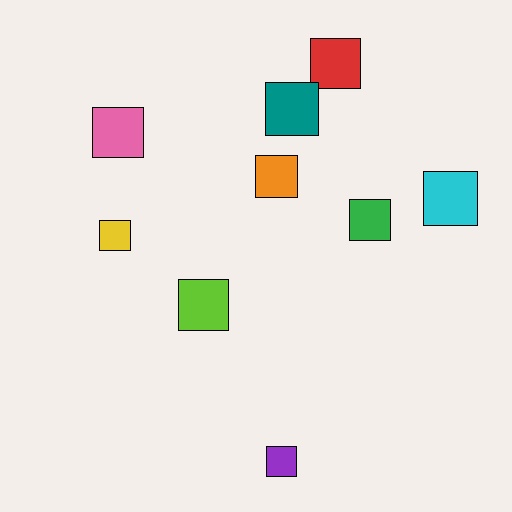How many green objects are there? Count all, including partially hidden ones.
There is 1 green object.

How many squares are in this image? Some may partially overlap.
There are 9 squares.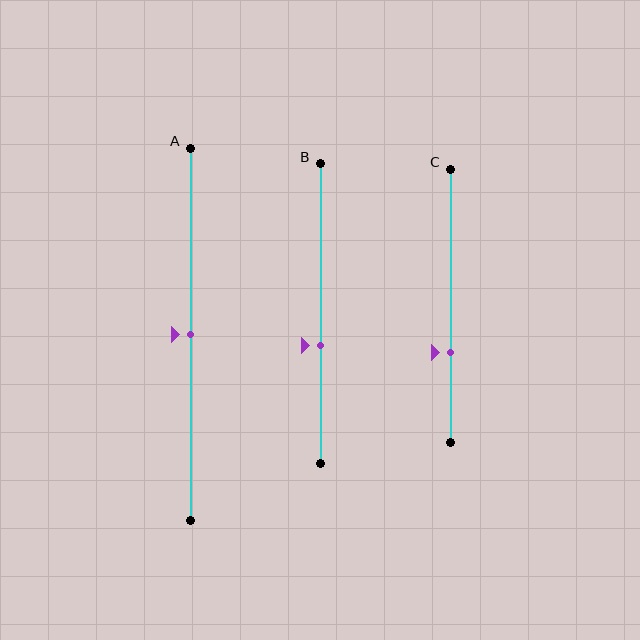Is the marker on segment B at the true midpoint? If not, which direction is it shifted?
No, the marker on segment B is shifted downward by about 11% of the segment length.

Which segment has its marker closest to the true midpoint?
Segment A has its marker closest to the true midpoint.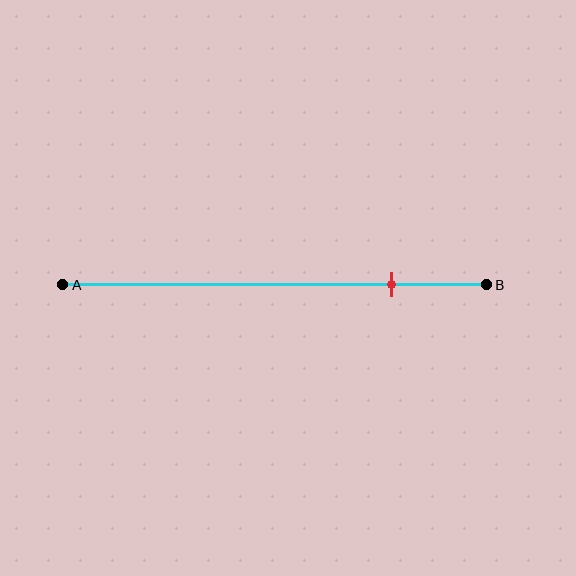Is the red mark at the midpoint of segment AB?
No, the mark is at about 80% from A, not at the 50% midpoint.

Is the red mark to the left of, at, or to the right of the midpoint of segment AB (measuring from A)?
The red mark is to the right of the midpoint of segment AB.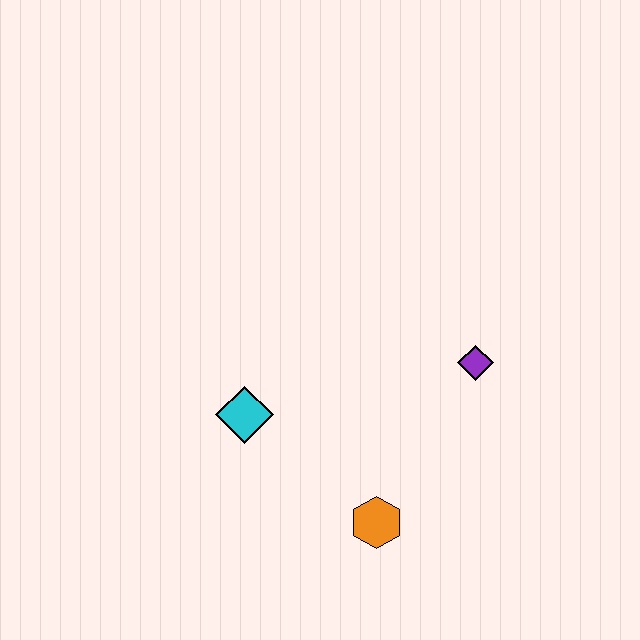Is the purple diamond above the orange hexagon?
Yes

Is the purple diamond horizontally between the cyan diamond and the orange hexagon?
No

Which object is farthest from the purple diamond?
The cyan diamond is farthest from the purple diamond.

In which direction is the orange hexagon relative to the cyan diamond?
The orange hexagon is to the right of the cyan diamond.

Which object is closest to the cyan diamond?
The orange hexagon is closest to the cyan diamond.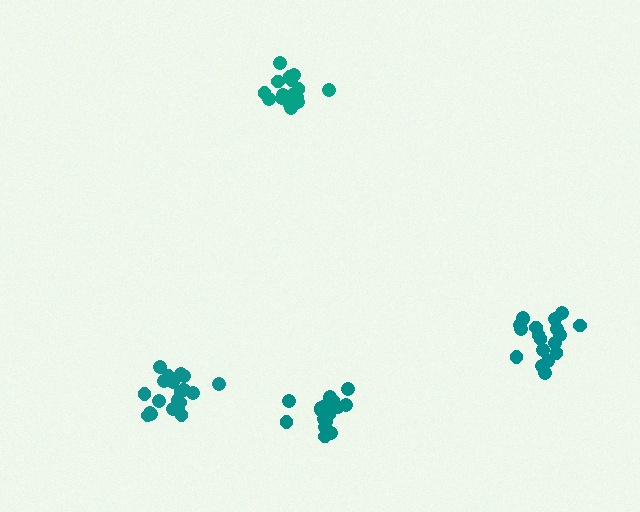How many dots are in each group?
Group 1: 21 dots, Group 2: 19 dots, Group 3: 18 dots, Group 4: 16 dots (74 total).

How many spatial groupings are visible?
There are 4 spatial groupings.